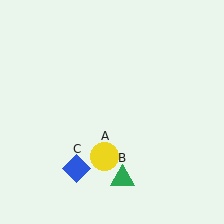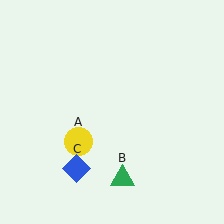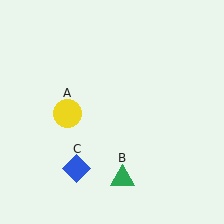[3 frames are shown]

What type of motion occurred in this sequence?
The yellow circle (object A) rotated clockwise around the center of the scene.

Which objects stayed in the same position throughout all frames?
Green triangle (object B) and blue diamond (object C) remained stationary.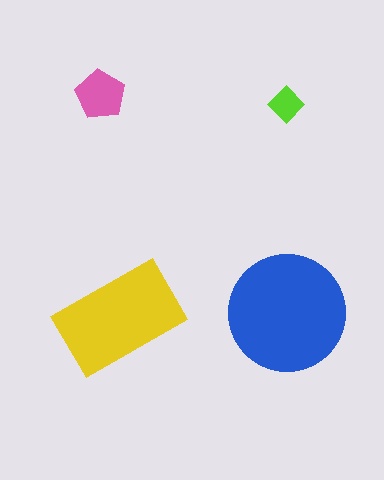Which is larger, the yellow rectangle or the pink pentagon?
The yellow rectangle.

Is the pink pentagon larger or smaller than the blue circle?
Smaller.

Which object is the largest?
The blue circle.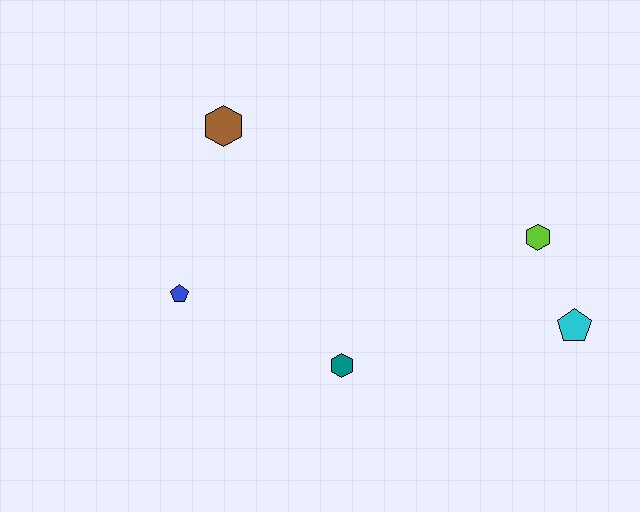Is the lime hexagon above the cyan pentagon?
Yes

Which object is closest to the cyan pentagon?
The lime hexagon is closest to the cyan pentagon.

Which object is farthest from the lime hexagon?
The blue pentagon is farthest from the lime hexagon.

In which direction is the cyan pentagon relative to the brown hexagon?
The cyan pentagon is to the right of the brown hexagon.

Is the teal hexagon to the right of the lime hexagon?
No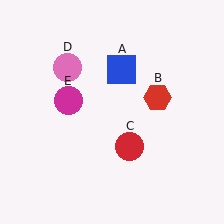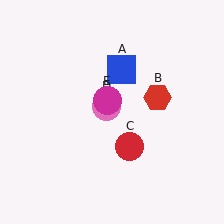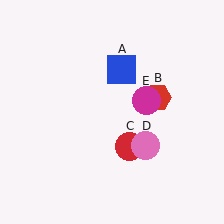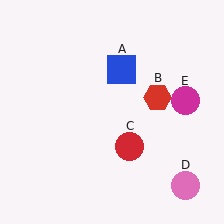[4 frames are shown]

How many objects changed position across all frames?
2 objects changed position: pink circle (object D), magenta circle (object E).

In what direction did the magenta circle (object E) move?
The magenta circle (object E) moved right.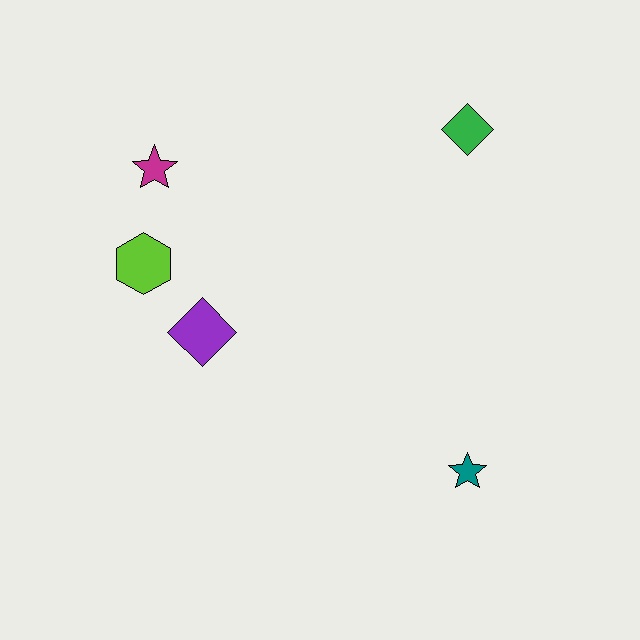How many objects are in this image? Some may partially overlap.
There are 5 objects.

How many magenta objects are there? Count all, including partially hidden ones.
There is 1 magenta object.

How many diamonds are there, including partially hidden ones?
There are 2 diamonds.